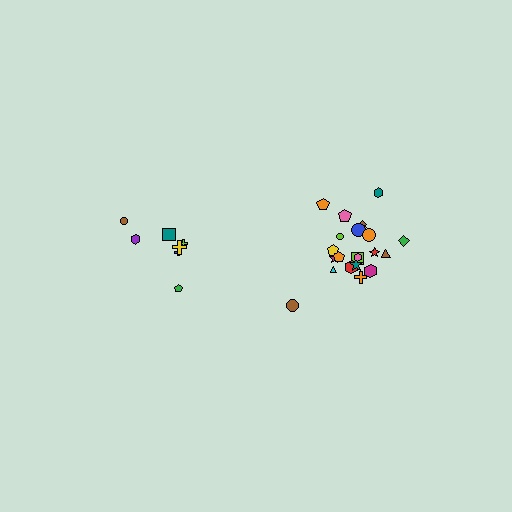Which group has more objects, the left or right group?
The right group.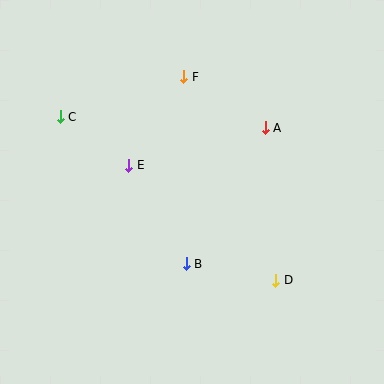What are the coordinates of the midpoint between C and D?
The midpoint between C and D is at (168, 199).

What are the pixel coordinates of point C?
Point C is at (60, 117).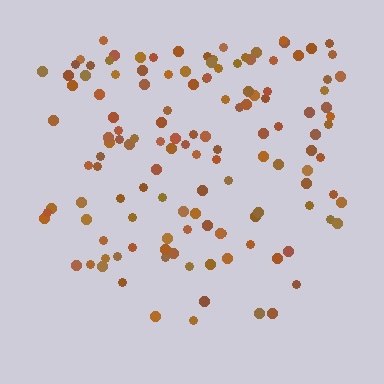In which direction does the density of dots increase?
From bottom to top, with the top side densest.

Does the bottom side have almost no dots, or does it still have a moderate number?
Still a moderate number, just noticeably fewer than the top.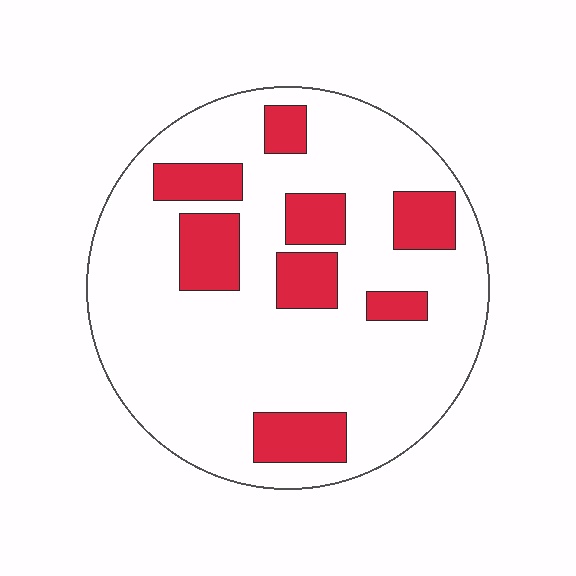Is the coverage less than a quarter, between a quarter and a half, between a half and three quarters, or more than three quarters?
Less than a quarter.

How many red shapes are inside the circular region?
8.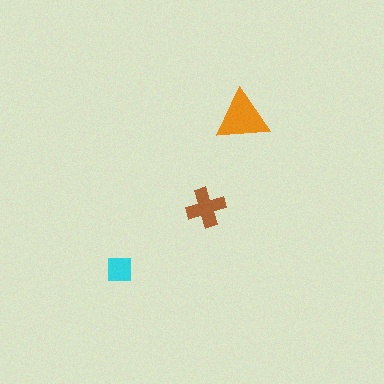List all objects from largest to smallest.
The orange triangle, the brown cross, the cyan square.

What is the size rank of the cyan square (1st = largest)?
3rd.